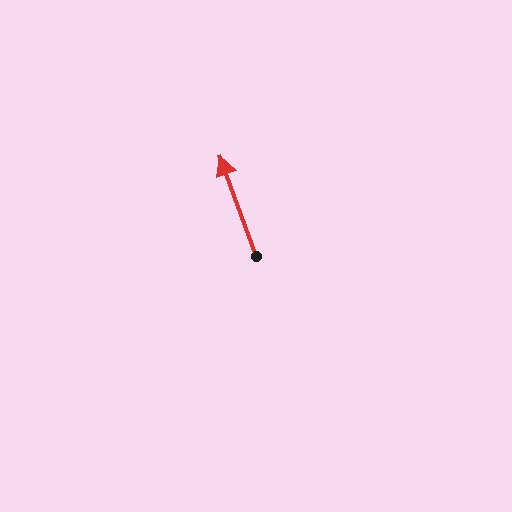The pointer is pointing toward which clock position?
Roughly 11 o'clock.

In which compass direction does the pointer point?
North.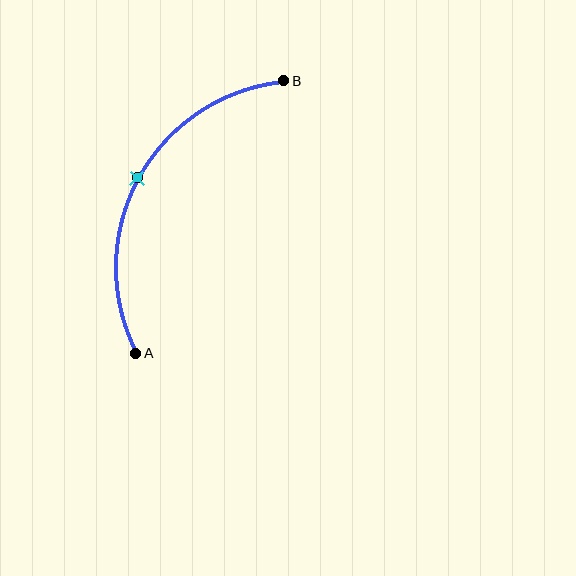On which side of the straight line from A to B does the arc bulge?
The arc bulges to the left of the straight line connecting A and B.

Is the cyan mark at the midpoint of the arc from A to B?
Yes. The cyan mark lies on the arc at equal arc-length from both A and B — it is the arc midpoint.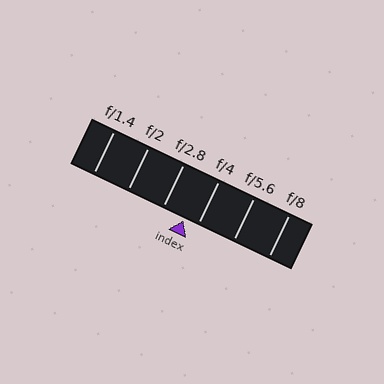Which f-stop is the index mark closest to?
The index mark is closest to f/4.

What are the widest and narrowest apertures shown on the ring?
The widest aperture shown is f/1.4 and the narrowest is f/8.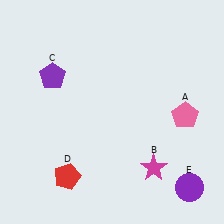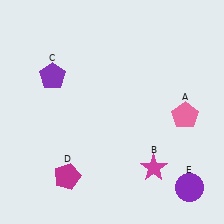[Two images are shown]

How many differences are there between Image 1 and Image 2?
There is 1 difference between the two images.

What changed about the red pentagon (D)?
In Image 1, D is red. In Image 2, it changed to magenta.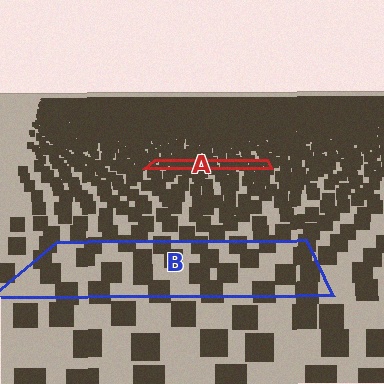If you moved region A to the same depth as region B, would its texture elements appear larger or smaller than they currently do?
They would appear larger. At a closer depth, the same texture elements are projected at a bigger on-screen size.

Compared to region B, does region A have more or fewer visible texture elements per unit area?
Region A has more texture elements per unit area — they are packed more densely because it is farther away.